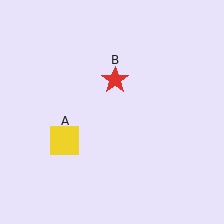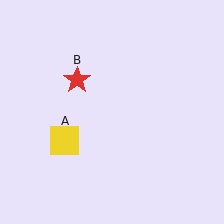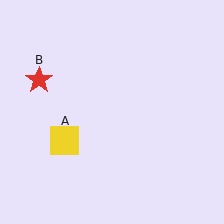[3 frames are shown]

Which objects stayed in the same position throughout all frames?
Yellow square (object A) remained stationary.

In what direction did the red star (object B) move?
The red star (object B) moved left.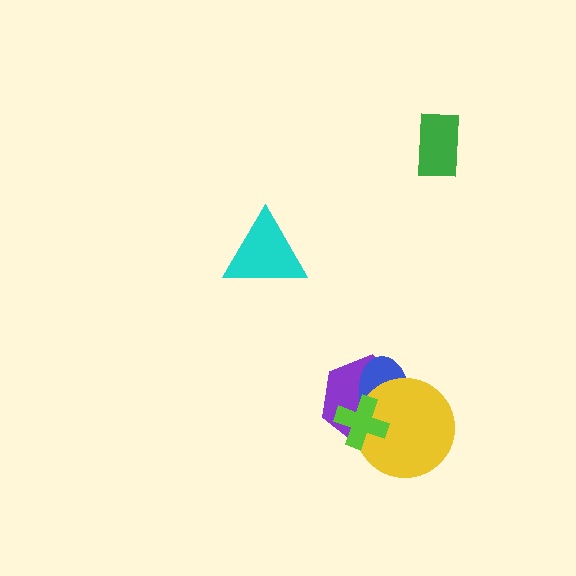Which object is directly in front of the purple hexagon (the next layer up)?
The blue ellipse is directly in front of the purple hexagon.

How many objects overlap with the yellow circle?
3 objects overlap with the yellow circle.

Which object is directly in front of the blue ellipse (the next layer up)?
The yellow circle is directly in front of the blue ellipse.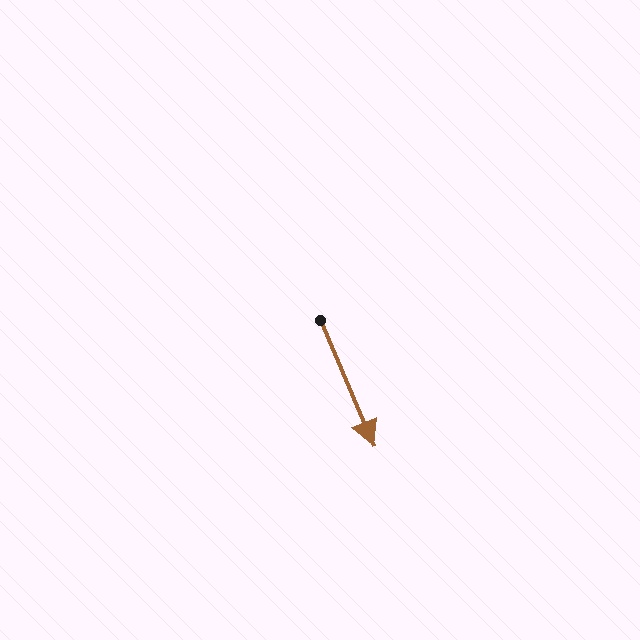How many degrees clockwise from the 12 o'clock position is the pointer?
Approximately 157 degrees.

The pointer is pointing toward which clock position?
Roughly 5 o'clock.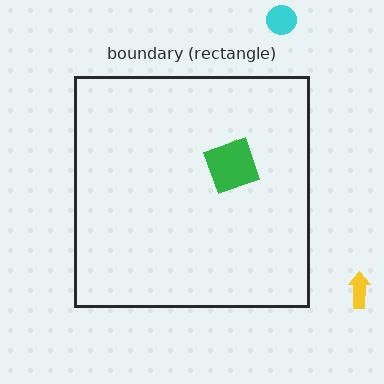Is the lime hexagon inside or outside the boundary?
Inside.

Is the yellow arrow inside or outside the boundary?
Outside.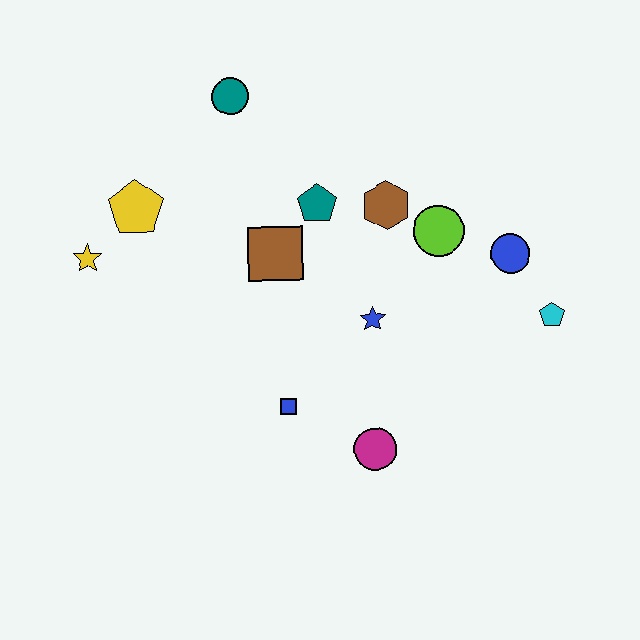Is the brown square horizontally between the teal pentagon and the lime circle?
No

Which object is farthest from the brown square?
The cyan pentagon is farthest from the brown square.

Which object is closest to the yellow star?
The yellow pentagon is closest to the yellow star.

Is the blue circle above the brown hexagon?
No